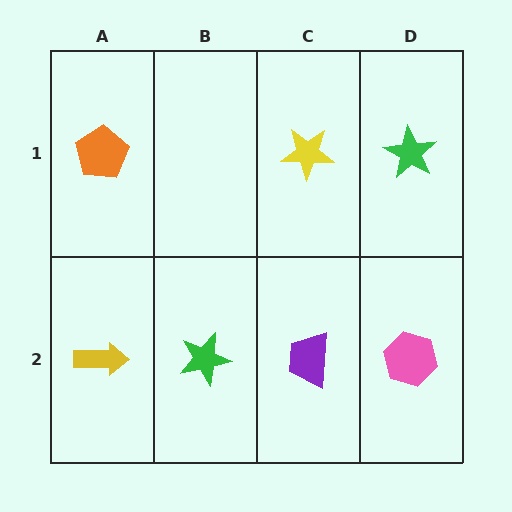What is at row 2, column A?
A yellow arrow.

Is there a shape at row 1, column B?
No, that cell is empty.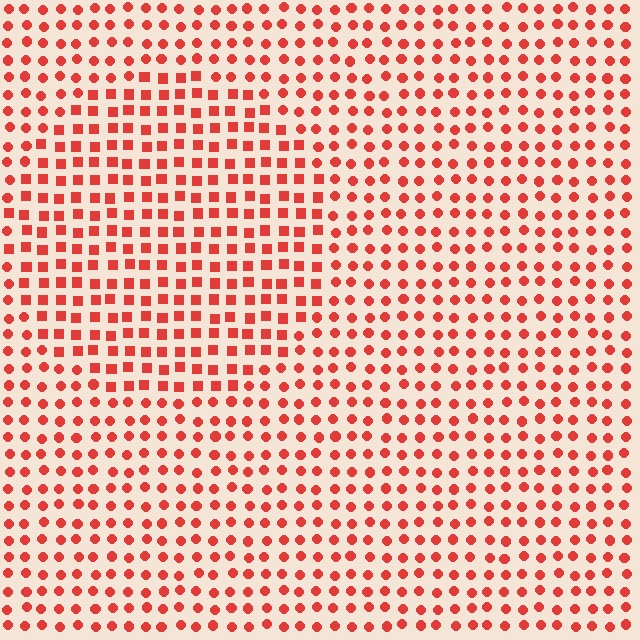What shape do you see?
I see a circle.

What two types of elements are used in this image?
The image uses squares inside the circle region and circles outside it.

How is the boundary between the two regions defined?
The boundary is defined by a change in element shape: squares inside vs. circles outside. All elements share the same color and spacing.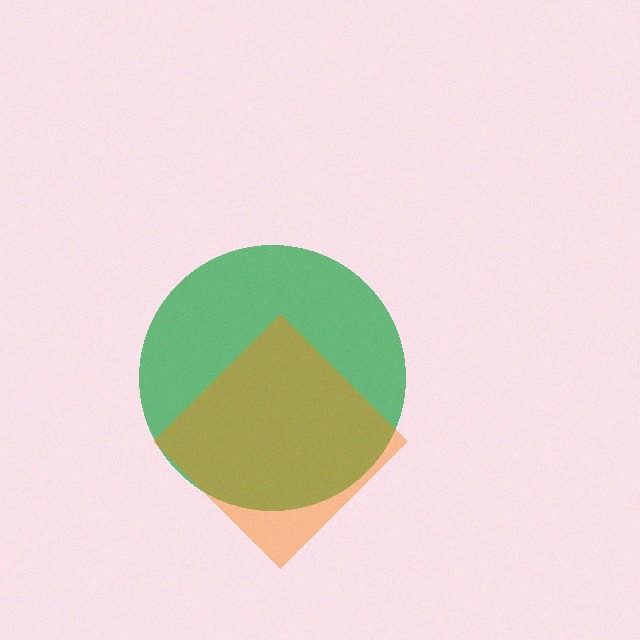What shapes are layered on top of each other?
The layered shapes are: a green circle, an orange diamond.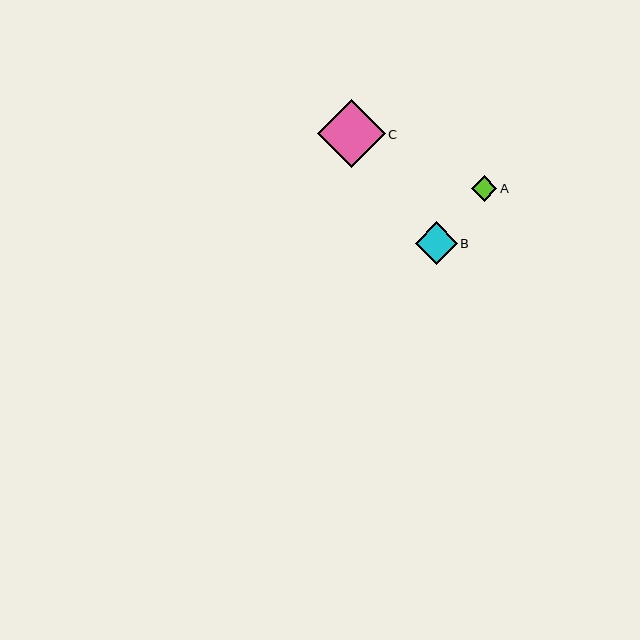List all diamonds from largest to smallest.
From largest to smallest: C, B, A.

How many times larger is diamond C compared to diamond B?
Diamond C is approximately 1.6 times the size of diamond B.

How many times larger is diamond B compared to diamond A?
Diamond B is approximately 1.7 times the size of diamond A.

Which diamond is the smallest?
Diamond A is the smallest with a size of approximately 26 pixels.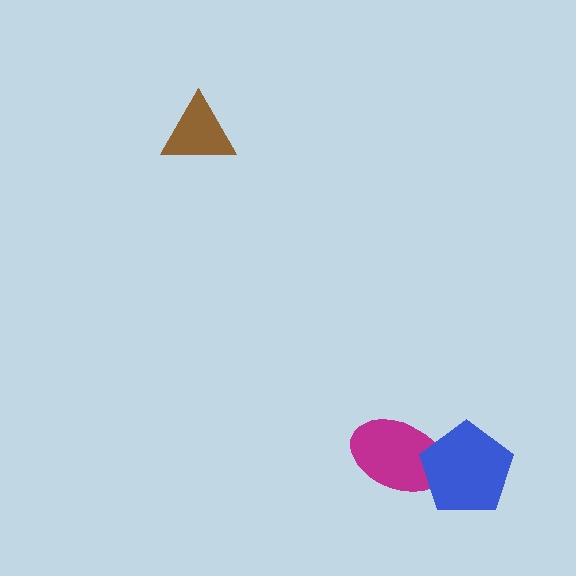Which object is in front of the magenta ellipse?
The blue pentagon is in front of the magenta ellipse.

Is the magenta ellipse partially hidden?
Yes, it is partially covered by another shape.